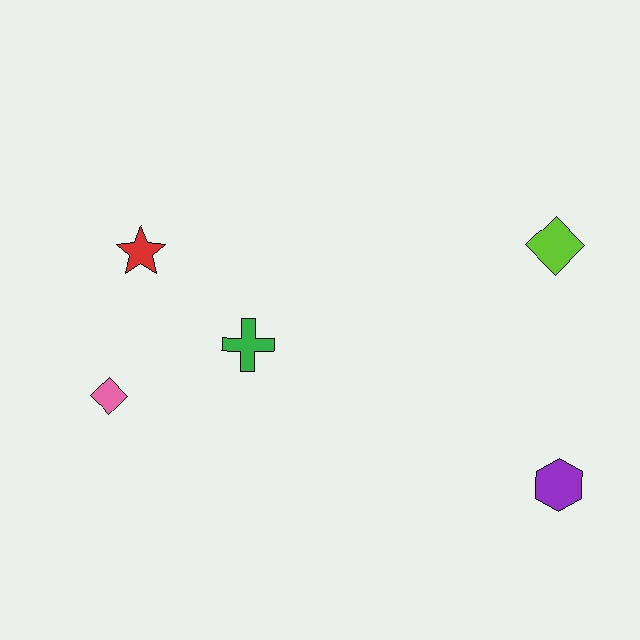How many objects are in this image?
There are 5 objects.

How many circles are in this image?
There are no circles.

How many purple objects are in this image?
There is 1 purple object.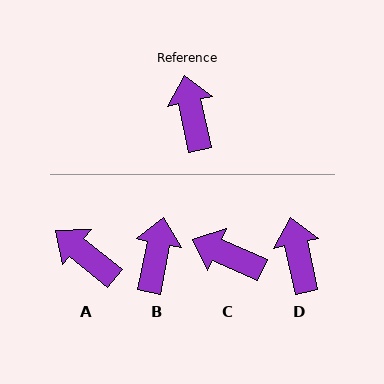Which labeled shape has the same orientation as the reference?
D.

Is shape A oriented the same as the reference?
No, it is off by about 39 degrees.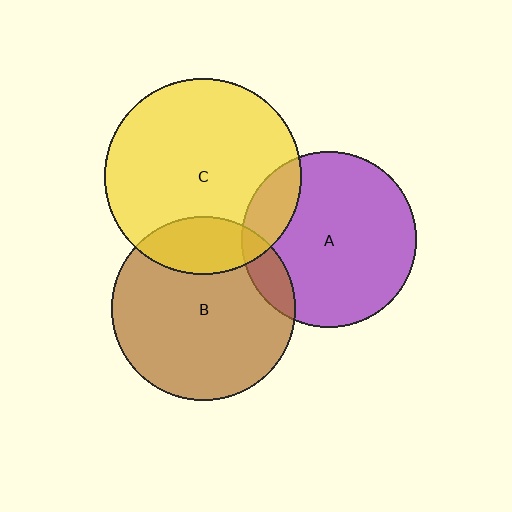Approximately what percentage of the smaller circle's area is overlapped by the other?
Approximately 10%.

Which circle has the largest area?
Circle C (yellow).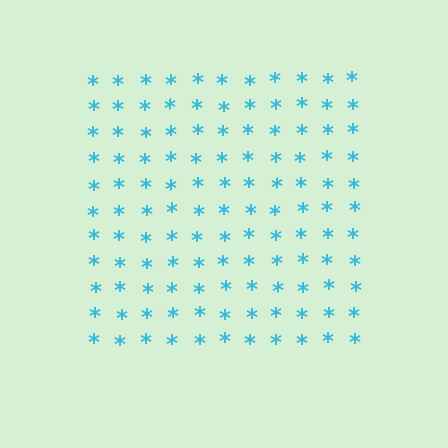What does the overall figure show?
The overall figure shows a square.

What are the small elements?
The small elements are asterisks.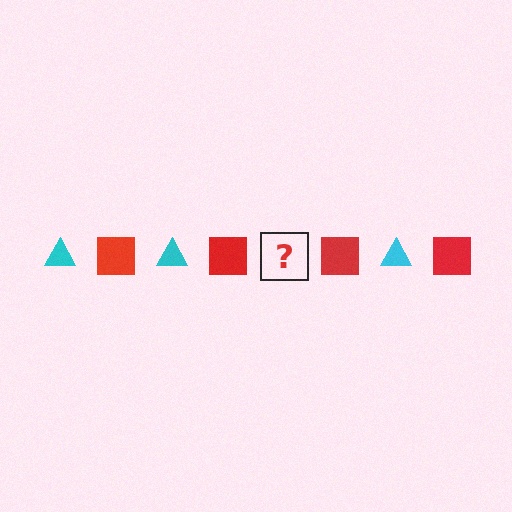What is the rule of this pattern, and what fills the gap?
The rule is that the pattern alternates between cyan triangle and red square. The gap should be filled with a cyan triangle.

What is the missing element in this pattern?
The missing element is a cyan triangle.